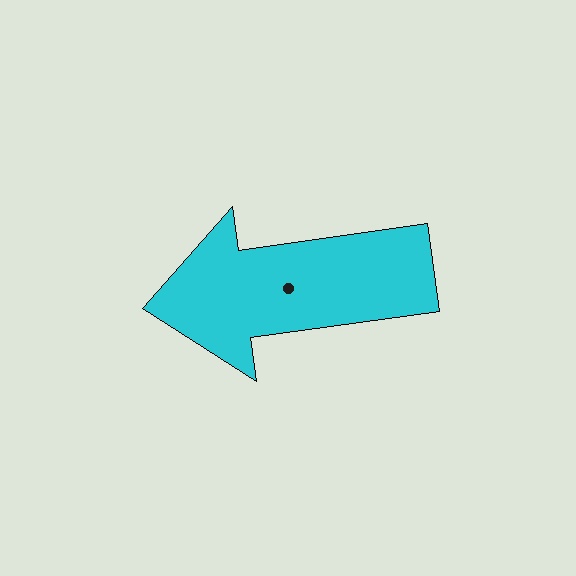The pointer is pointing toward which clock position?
Roughly 9 o'clock.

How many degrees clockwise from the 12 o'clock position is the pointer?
Approximately 262 degrees.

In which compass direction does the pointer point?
West.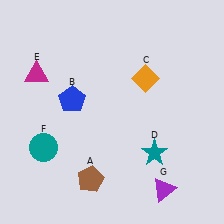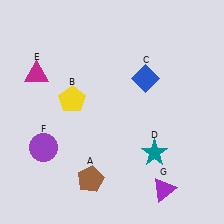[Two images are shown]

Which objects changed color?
B changed from blue to yellow. C changed from orange to blue. F changed from teal to purple.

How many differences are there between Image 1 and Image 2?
There are 3 differences between the two images.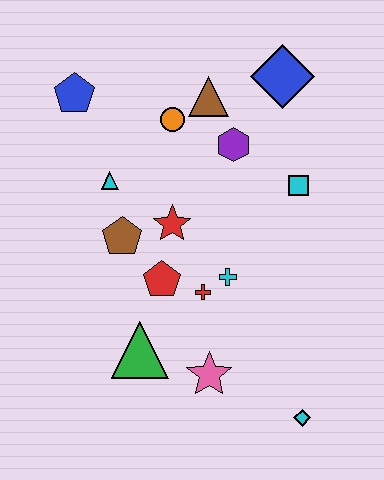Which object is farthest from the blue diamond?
The cyan diamond is farthest from the blue diamond.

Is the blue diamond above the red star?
Yes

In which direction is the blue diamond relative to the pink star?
The blue diamond is above the pink star.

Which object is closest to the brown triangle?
The orange circle is closest to the brown triangle.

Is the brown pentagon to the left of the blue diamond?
Yes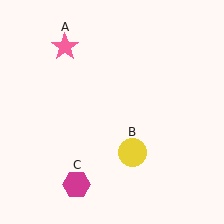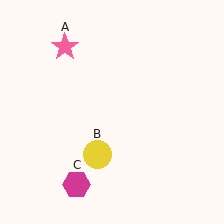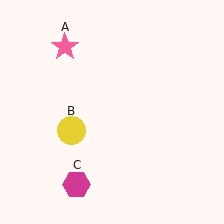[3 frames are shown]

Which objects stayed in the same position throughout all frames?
Pink star (object A) and magenta hexagon (object C) remained stationary.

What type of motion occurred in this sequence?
The yellow circle (object B) rotated clockwise around the center of the scene.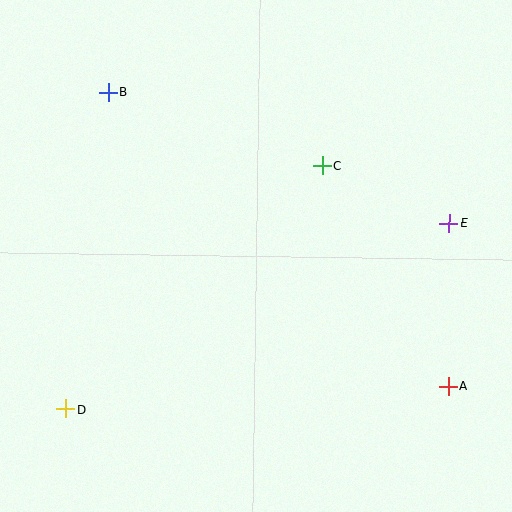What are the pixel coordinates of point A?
Point A is at (448, 386).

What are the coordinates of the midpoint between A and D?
The midpoint between A and D is at (257, 398).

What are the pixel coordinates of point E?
Point E is at (449, 223).